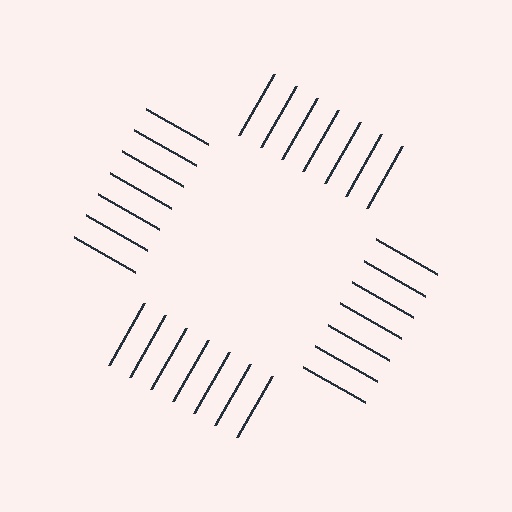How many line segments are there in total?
28 — 7 along each of the 4 edges.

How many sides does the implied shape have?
4 sides — the line-ends trace a square.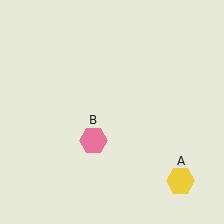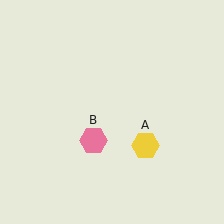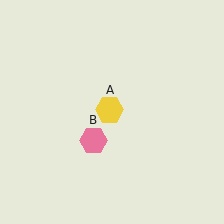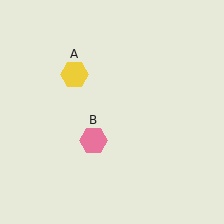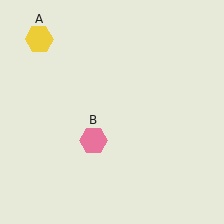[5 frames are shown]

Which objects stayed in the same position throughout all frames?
Pink hexagon (object B) remained stationary.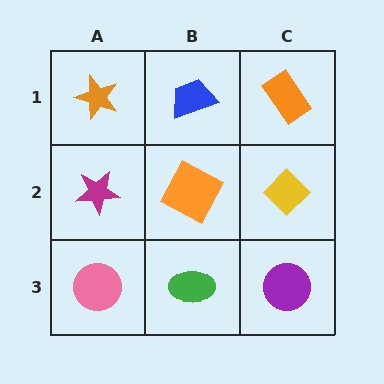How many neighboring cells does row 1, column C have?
2.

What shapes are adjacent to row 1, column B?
An orange square (row 2, column B), an orange star (row 1, column A), an orange rectangle (row 1, column C).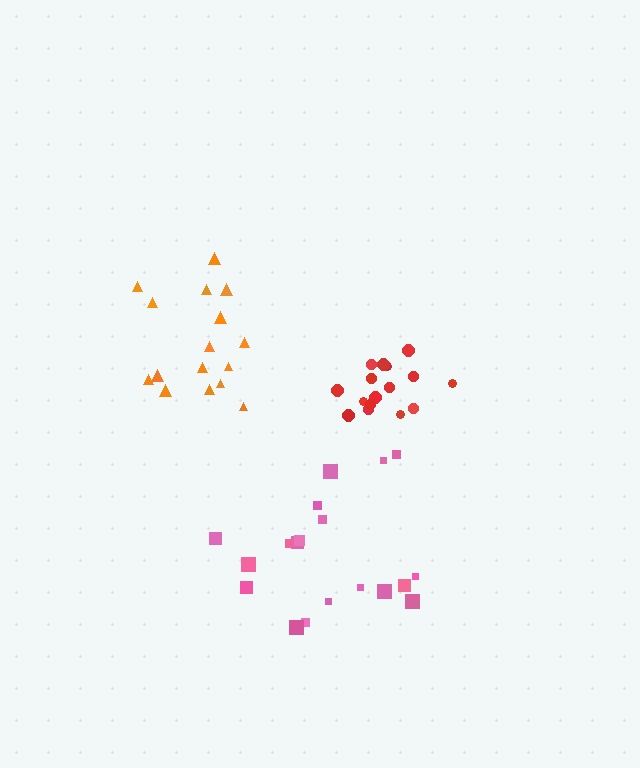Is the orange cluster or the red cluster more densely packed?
Red.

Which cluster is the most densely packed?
Red.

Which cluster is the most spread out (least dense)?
Pink.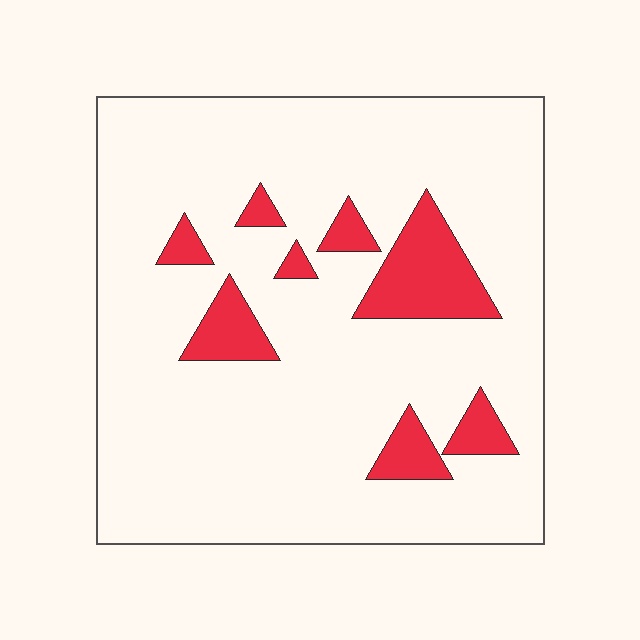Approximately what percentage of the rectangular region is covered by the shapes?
Approximately 15%.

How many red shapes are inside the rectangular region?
8.